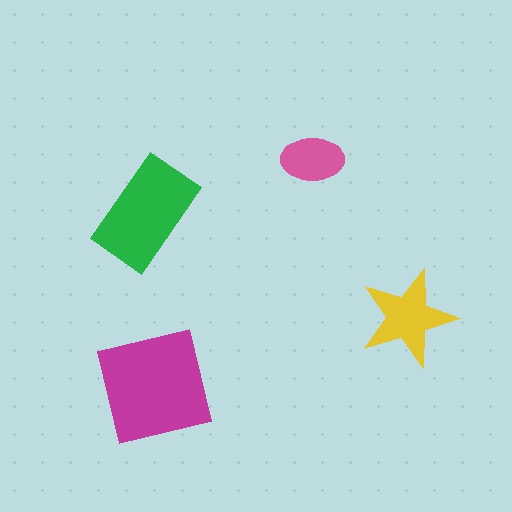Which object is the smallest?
The pink ellipse.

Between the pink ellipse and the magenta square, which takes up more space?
The magenta square.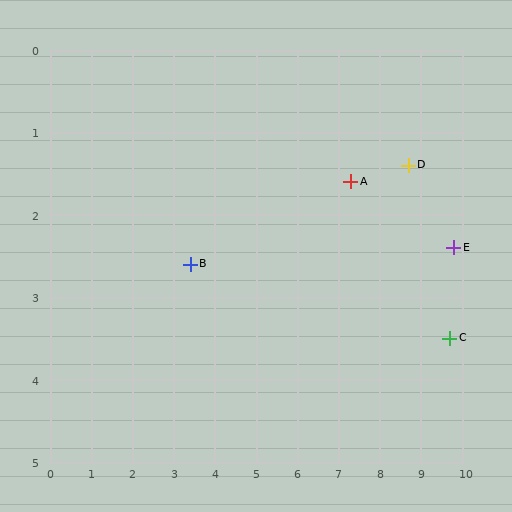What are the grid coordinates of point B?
Point B is at approximately (3.4, 2.6).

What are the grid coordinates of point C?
Point C is at approximately (9.7, 3.5).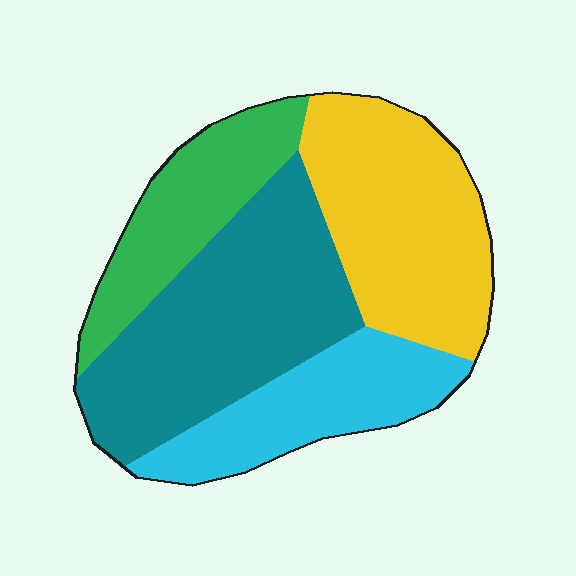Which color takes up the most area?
Teal, at roughly 35%.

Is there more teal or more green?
Teal.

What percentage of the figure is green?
Green covers around 20% of the figure.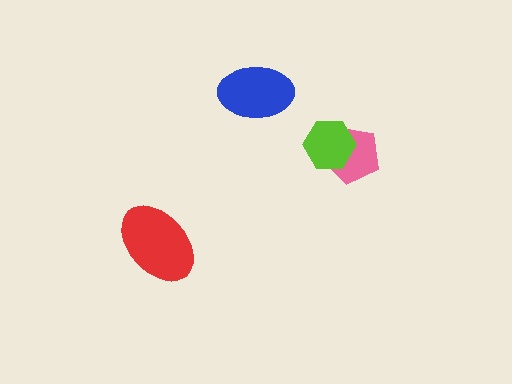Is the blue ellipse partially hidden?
No, no other shape covers it.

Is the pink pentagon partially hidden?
Yes, it is partially covered by another shape.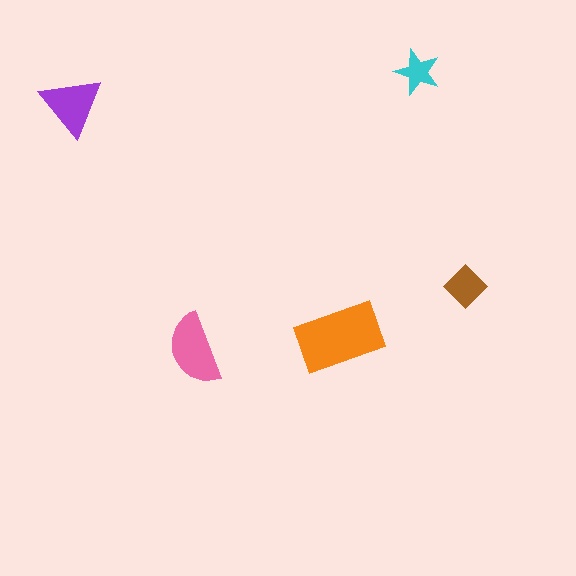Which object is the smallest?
The cyan star.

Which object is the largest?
The orange rectangle.